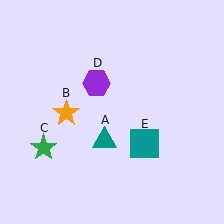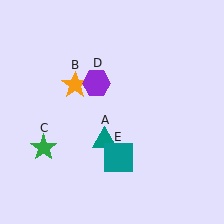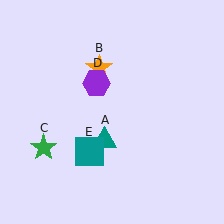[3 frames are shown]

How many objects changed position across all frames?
2 objects changed position: orange star (object B), teal square (object E).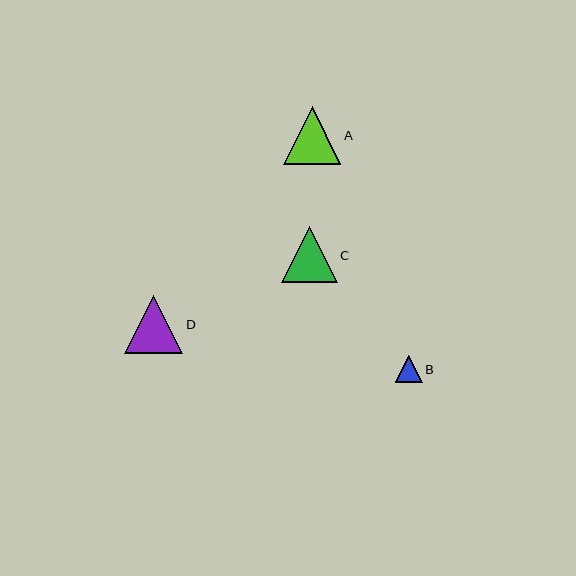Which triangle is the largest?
Triangle D is the largest with a size of approximately 58 pixels.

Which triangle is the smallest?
Triangle B is the smallest with a size of approximately 27 pixels.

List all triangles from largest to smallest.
From largest to smallest: D, A, C, B.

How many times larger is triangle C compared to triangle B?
Triangle C is approximately 2.1 times the size of triangle B.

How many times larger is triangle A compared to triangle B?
Triangle A is approximately 2.1 times the size of triangle B.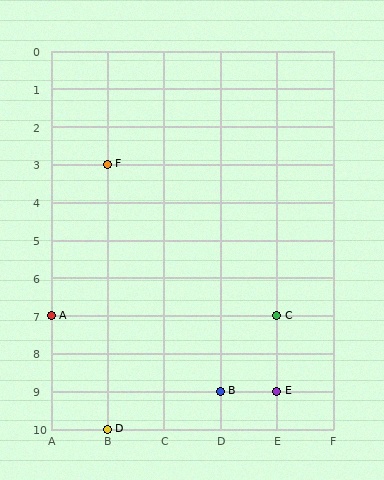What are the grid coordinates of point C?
Point C is at grid coordinates (E, 7).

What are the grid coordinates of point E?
Point E is at grid coordinates (E, 9).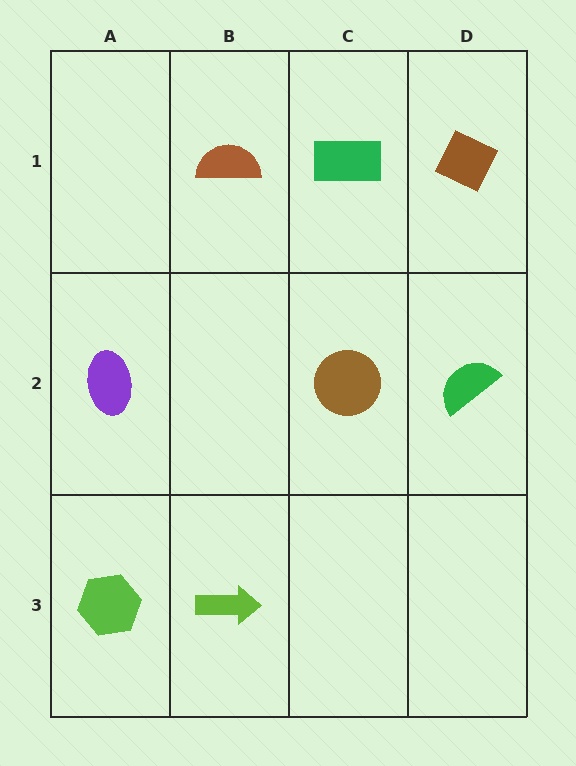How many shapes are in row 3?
2 shapes.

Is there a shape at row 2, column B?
No, that cell is empty.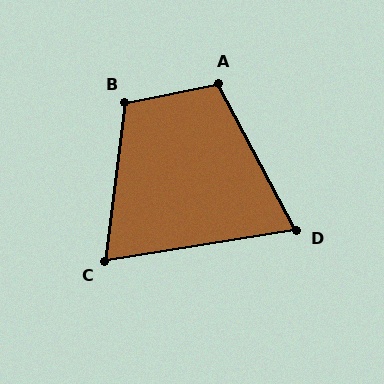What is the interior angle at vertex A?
Approximately 106 degrees (obtuse).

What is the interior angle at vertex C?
Approximately 74 degrees (acute).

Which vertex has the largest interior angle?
B, at approximately 109 degrees.